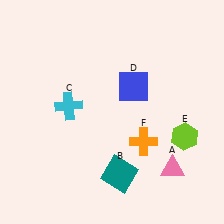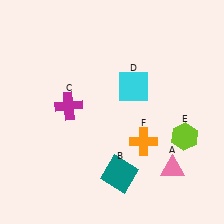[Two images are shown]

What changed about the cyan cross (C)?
In Image 1, C is cyan. In Image 2, it changed to magenta.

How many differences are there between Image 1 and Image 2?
There are 2 differences between the two images.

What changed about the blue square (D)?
In Image 1, D is blue. In Image 2, it changed to cyan.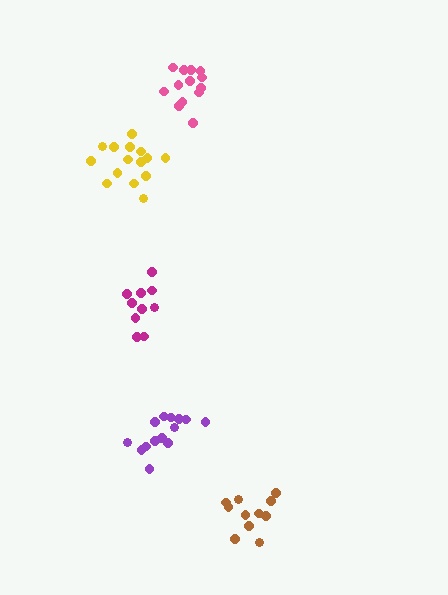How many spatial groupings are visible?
There are 5 spatial groupings.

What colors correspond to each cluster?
The clusters are colored: purple, magenta, pink, brown, yellow.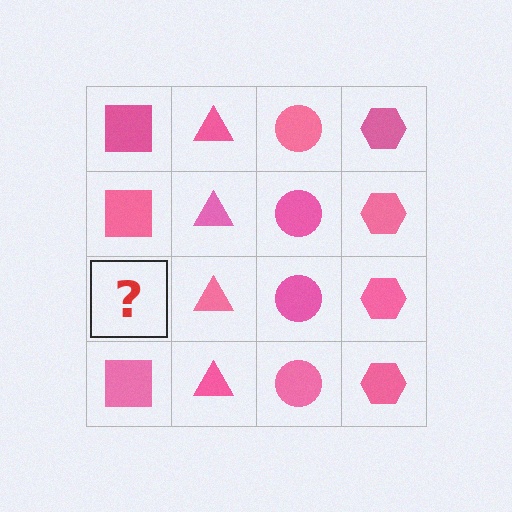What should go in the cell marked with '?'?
The missing cell should contain a pink square.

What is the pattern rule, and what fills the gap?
The rule is that each column has a consistent shape. The gap should be filled with a pink square.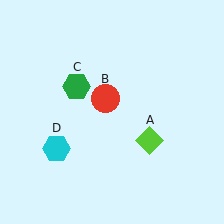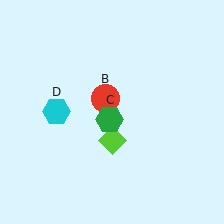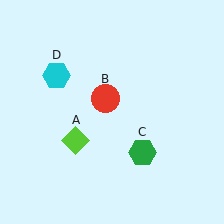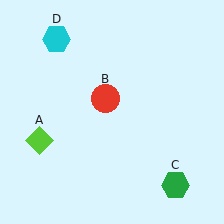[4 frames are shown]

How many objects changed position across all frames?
3 objects changed position: lime diamond (object A), green hexagon (object C), cyan hexagon (object D).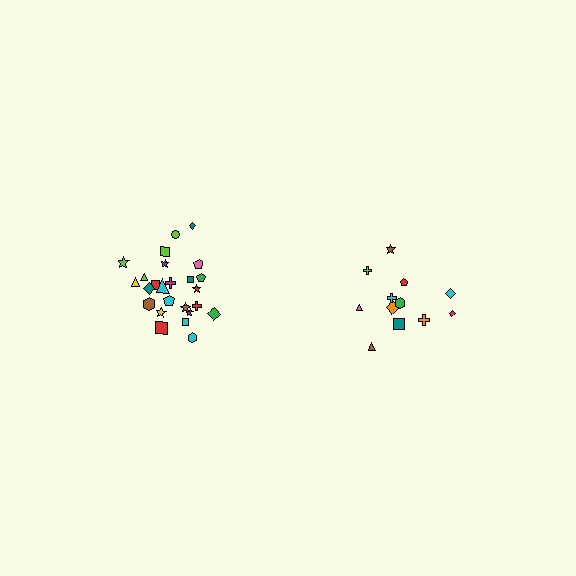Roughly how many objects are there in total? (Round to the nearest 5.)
Roughly 35 objects in total.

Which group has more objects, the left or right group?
The left group.